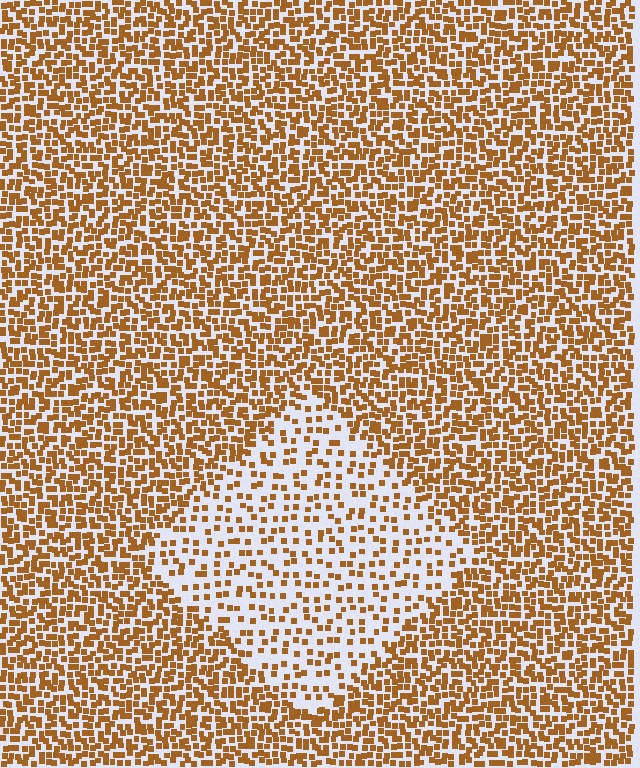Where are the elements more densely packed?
The elements are more densely packed outside the diamond boundary.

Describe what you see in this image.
The image contains small brown elements arranged at two different densities. A diamond-shaped region is visible where the elements are less densely packed than the surrounding area.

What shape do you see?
I see a diamond.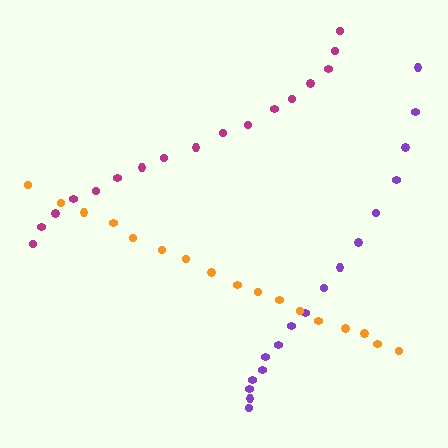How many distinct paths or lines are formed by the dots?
There are 3 distinct paths.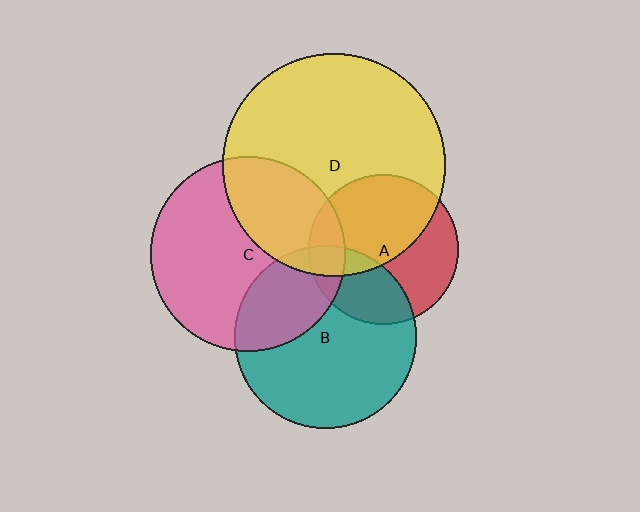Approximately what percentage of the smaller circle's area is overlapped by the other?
Approximately 55%.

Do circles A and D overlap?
Yes.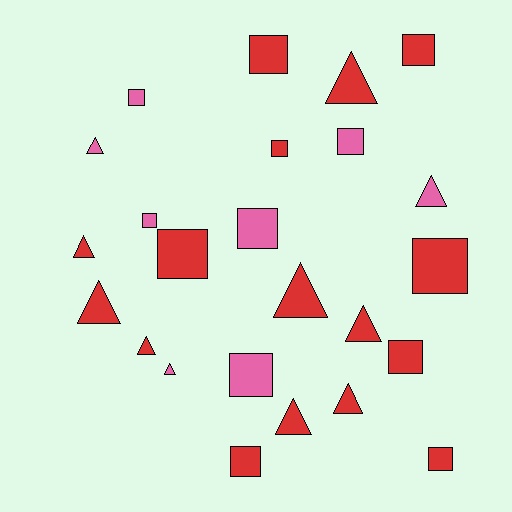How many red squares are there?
There are 8 red squares.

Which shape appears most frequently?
Square, with 13 objects.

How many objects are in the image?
There are 24 objects.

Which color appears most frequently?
Red, with 16 objects.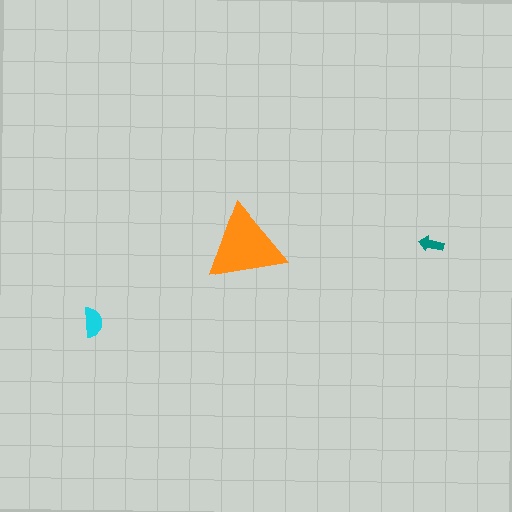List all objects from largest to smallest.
The orange triangle, the cyan semicircle, the teal arrow.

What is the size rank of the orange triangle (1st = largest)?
1st.